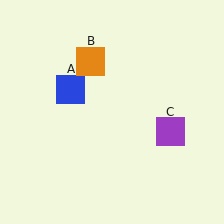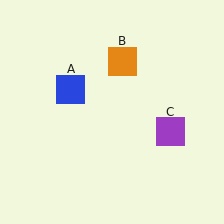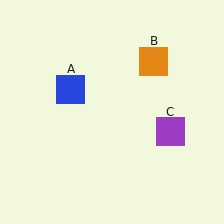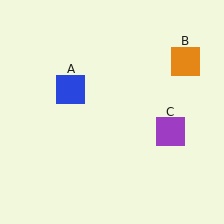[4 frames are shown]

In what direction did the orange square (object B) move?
The orange square (object B) moved right.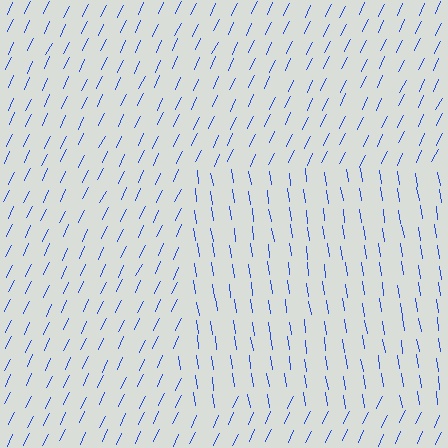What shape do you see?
I see a rectangle.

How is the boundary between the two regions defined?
The boundary is defined purely by a change in line orientation (approximately 34 degrees difference). All lines are the same color and thickness.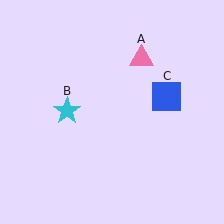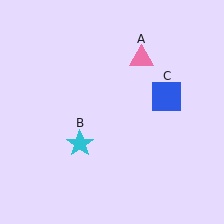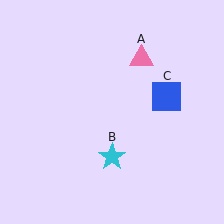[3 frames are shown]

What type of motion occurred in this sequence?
The cyan star (object B) rotated counterclockwise around the center of the scene.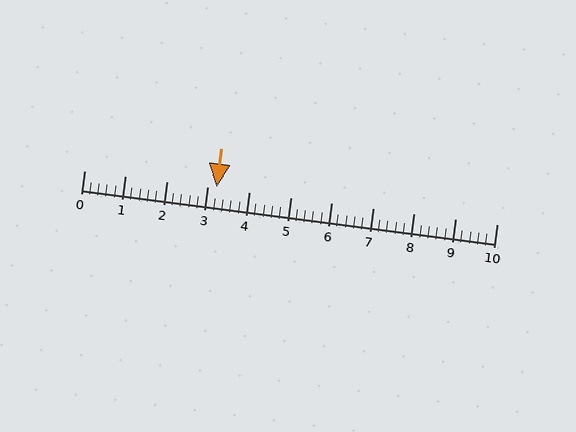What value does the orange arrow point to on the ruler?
The orange arrow points to approximately 3.2.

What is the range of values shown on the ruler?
The ruler shows values from 0 to 10.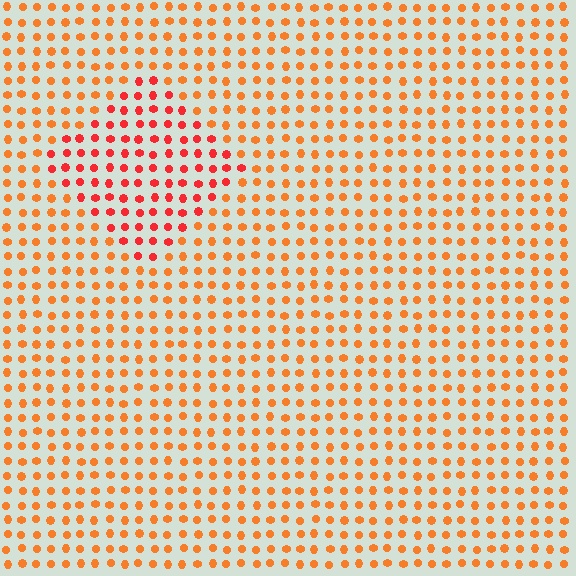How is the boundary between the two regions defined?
The boundary is defined purely by a slight shift in hue (about 27 degrees). Spacing, size, and orientation are identical on both sides.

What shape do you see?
I see a diamond.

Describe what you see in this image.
The image is filled with small orange elements in a uniform arrangement. A diamond-shaped region is visible where the elements are tinted to a slightly different hue, forming a subtle color boundary.